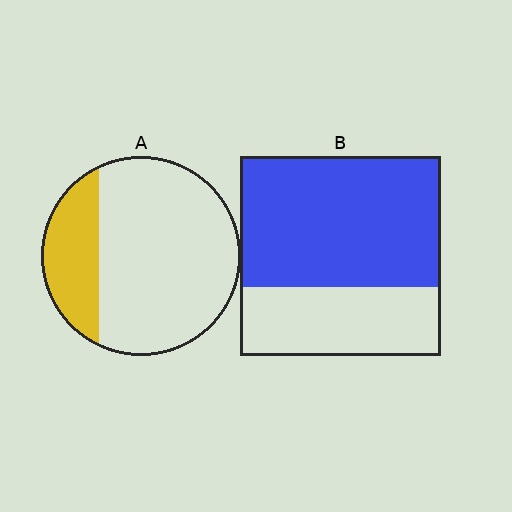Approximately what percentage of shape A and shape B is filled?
A is approximately 25% and B is approximately 65%.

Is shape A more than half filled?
No.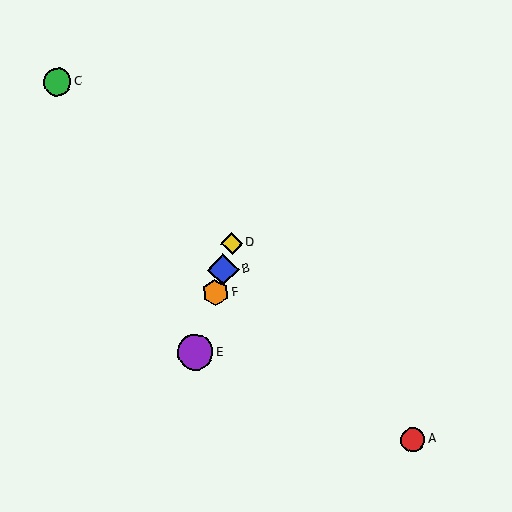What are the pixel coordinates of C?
Object C is at (57, 82).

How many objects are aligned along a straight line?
4 objects (B, D, E, F) are aligned along a straight line.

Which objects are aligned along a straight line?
Objects B, D, E, F are aligned along a straight line.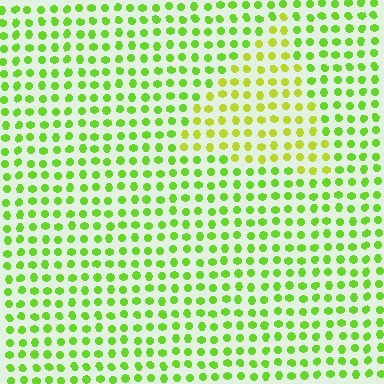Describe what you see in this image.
The image is filled with small lime elements in a uniform arrangement. A triangle-shaped region is visible where the elements are tinted to a slightly different hue, forming a subtle color boundary.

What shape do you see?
I see a triangle.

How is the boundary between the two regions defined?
The boundary is defined purely by a slight shift in hue (about 29 degrees). Spacing, size, and orientation are identical on both sides.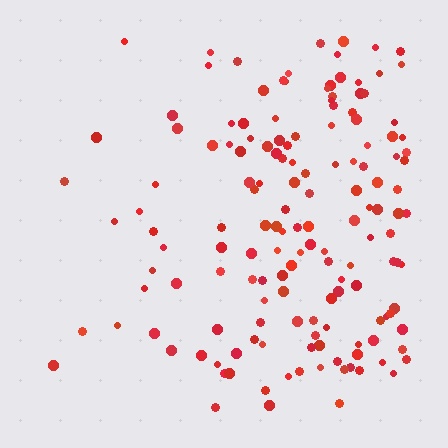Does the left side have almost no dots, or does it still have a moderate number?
Still a moderate number, just noticeably fewer than the right.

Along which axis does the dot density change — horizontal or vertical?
Horizontal.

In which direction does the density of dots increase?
From left to right, with the right side densest.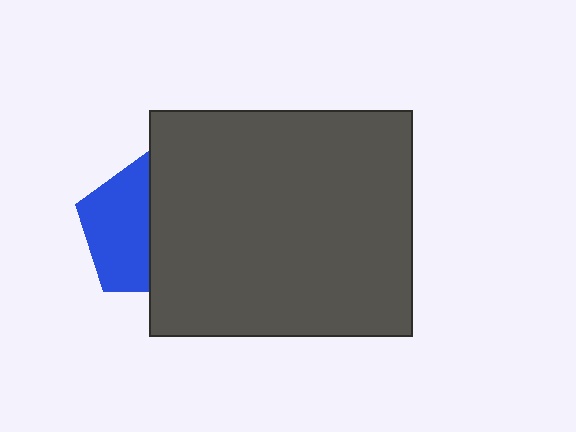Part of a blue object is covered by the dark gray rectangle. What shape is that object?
It is a pentagon.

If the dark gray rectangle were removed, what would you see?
You would see the complete blue pentagon.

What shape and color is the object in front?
The object in front is a dark gray rectangle.